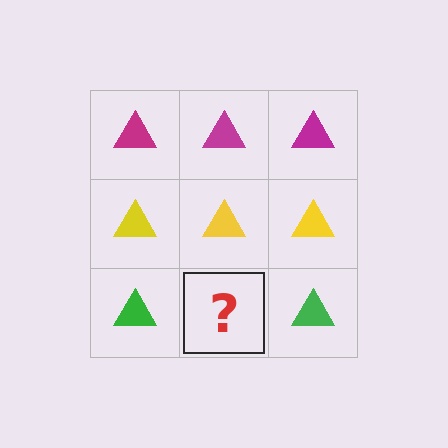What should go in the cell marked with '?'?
The missing cell should contain a green triangle.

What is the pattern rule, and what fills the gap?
The rule is that each row has a consistent color. The gap should be filled with a green triangle.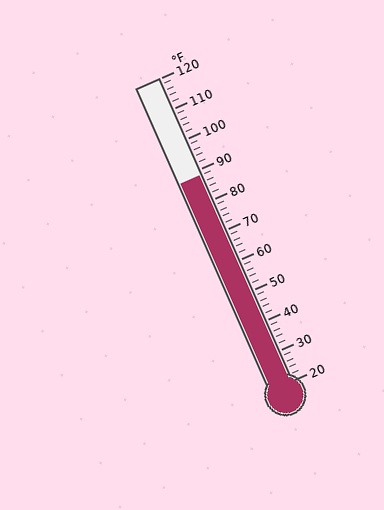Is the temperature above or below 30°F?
The temperature is above 30°F.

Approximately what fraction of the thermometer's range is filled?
The thermometer is filled to approximately 70% of its range.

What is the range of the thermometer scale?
The thermometer scale ranges from 20°F to 120°F.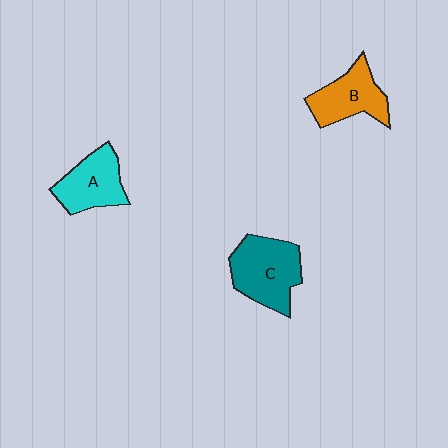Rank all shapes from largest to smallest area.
From largest to smallest: C (teal), B (orange), A (cyan).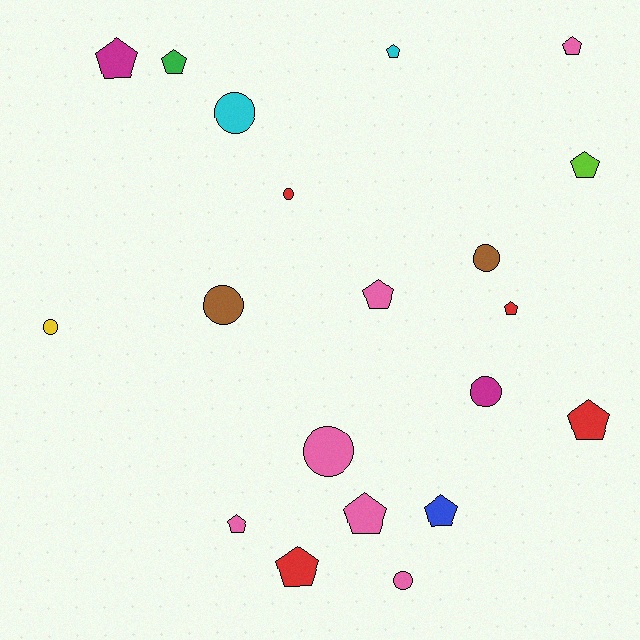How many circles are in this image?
There are 8 circles.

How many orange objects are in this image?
There are no orange objects.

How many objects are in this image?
There are 20 objects.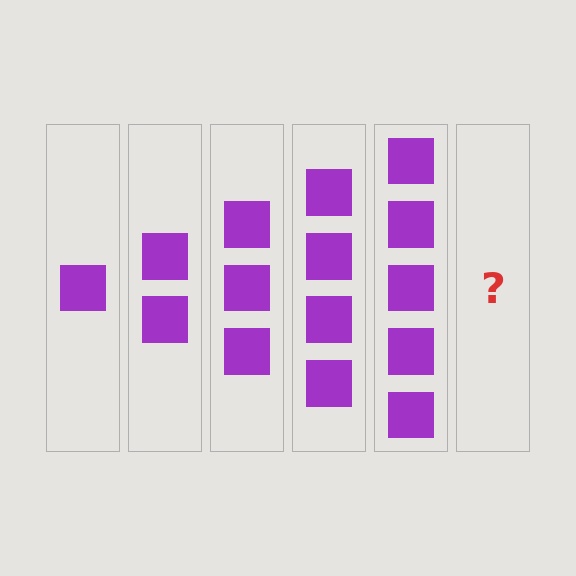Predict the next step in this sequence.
The next step is 6 squares.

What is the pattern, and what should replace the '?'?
The pattern is that each step adds one more square. The '?' should be 6 squares.